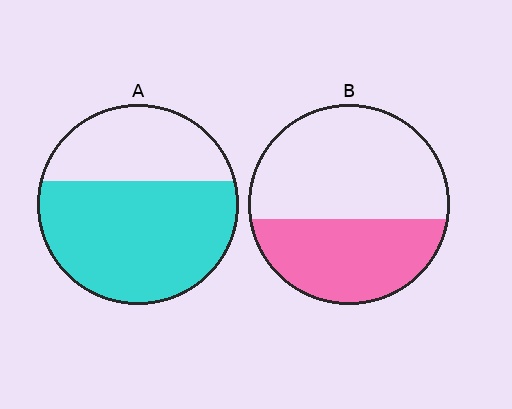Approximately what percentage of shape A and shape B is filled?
A is approximately 65% and B is approximately 40%.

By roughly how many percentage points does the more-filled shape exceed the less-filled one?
By roughly 25 percentage points (A over B).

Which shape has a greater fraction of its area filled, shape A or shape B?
Shape A.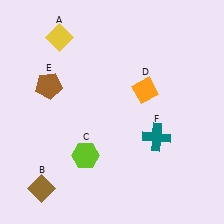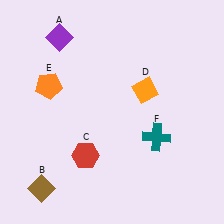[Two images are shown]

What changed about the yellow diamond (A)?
In Image 1, A is yellow. In Image 2, it changed to purple.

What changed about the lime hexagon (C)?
In Image 1, C is lime. In Image 2, it changed to red.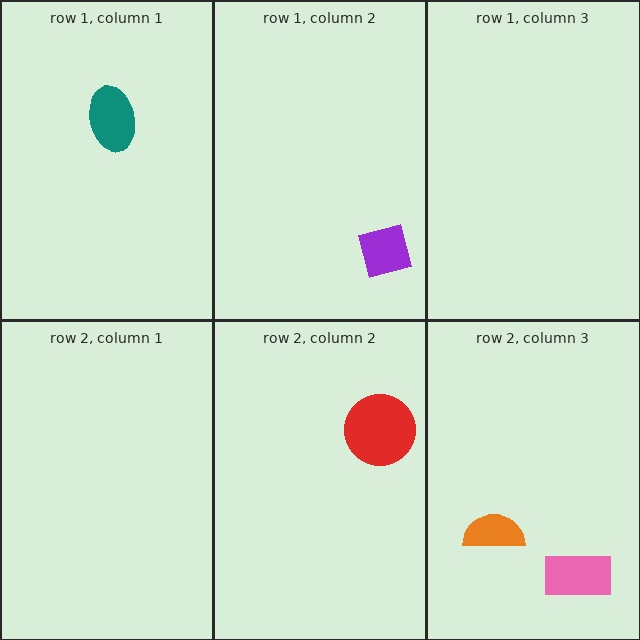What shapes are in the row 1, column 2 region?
The purple square.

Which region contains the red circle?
The row 2, column 2 region.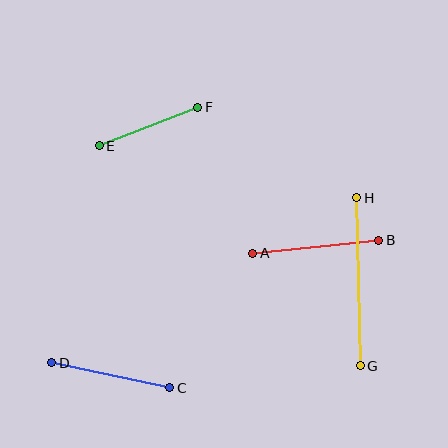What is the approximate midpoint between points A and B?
The midpoint is at approximately (316, 247) pixels.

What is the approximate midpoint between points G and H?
The midpoint is at approximately (358, 282) pixels.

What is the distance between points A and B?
The distance is approximately 127 pixels.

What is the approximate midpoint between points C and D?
The midpoint is at approximately (111, 375) pixels.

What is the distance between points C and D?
The distance is approximately 120 pixels.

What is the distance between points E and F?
The distance is approximately 106 pixels.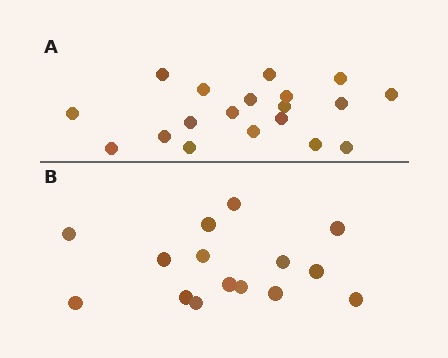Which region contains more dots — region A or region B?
Region A (the top region) has more dots.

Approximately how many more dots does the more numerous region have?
Region A has about 4 more dots than region B.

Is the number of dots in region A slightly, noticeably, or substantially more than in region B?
Region A has noticeably more, but not dramatically so. The ratio is roughly 1.3 to 1.